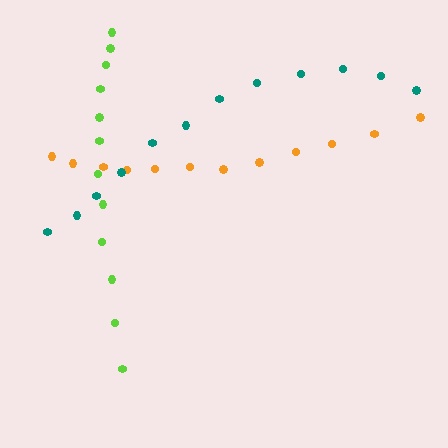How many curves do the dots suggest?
There are 3 distinct paths.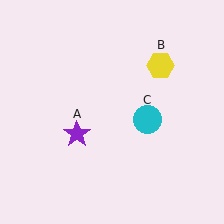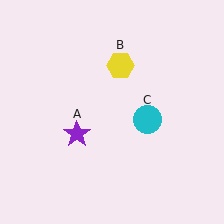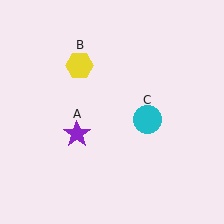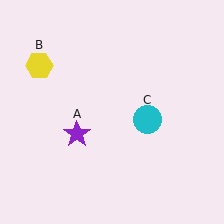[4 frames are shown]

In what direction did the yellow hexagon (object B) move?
The yellow hexagon (object B) moved left.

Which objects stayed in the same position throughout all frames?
Purple star (object A) and cyan circle (object C) remained stationary.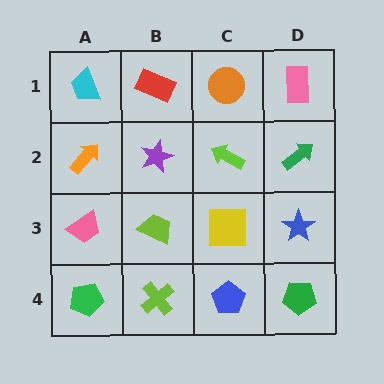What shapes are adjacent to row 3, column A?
An orange arrow (row 2, column A), a green pentagon (row 4, column A), a lime trapezoid (row 3, column B).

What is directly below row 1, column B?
A purple star.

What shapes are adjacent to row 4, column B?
A lime trapezoid (row 3, column B), a green pentagon (row 4, column A), a blue pentagon (row 4, column C).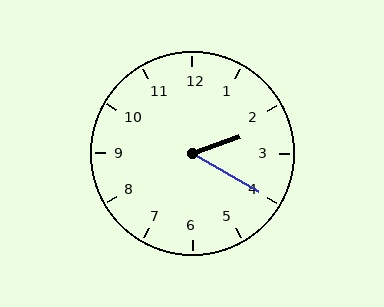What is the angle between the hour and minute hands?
Approximately 50 degrees.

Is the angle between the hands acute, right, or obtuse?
It is acute.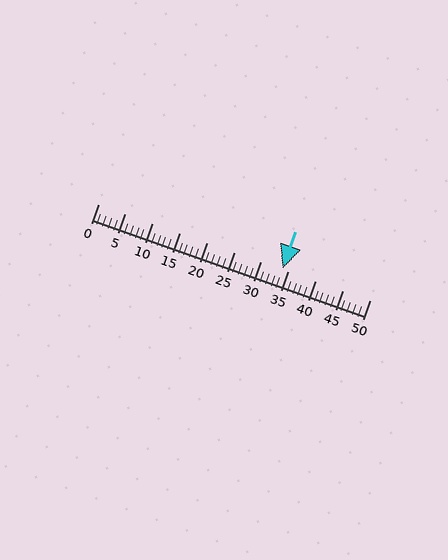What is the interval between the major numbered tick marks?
The major tick marks are spaced 5 units apart.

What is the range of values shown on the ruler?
The ruler shows values from 0 to 50.